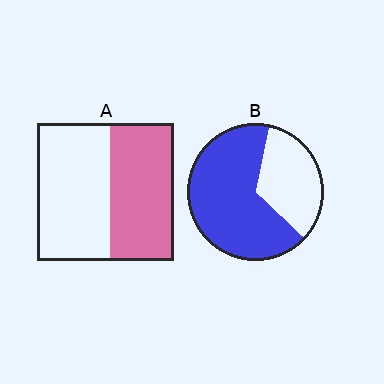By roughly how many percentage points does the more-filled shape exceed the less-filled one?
By roughly 20 percentage points (B over A).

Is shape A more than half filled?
Roughly half.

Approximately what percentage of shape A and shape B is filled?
A is approximately 45% and B is approximately 65%.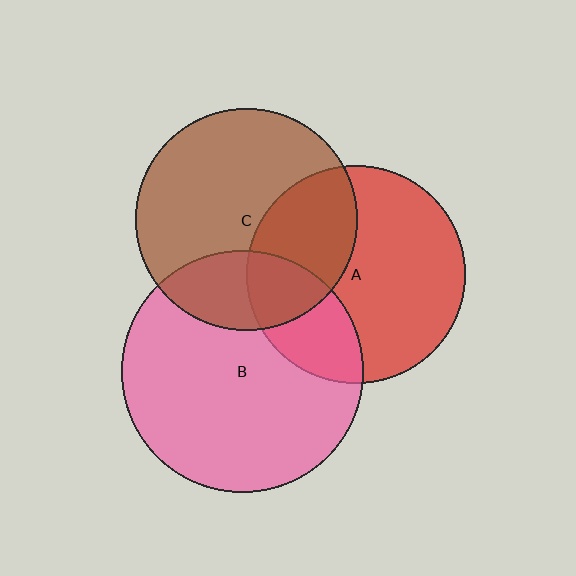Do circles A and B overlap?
Yes.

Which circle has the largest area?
Circle B (pink).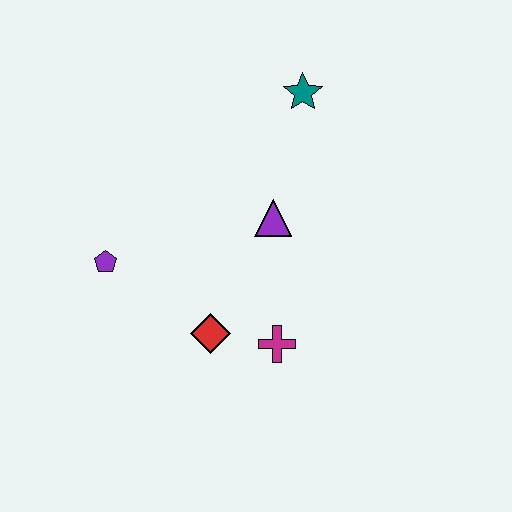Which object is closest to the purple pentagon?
The red diamond is closest to the purple pentagon.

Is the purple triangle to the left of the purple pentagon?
No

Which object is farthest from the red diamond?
The teal star is farthest from the red diamond.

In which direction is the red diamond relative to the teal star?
The red diamond is below the teal star.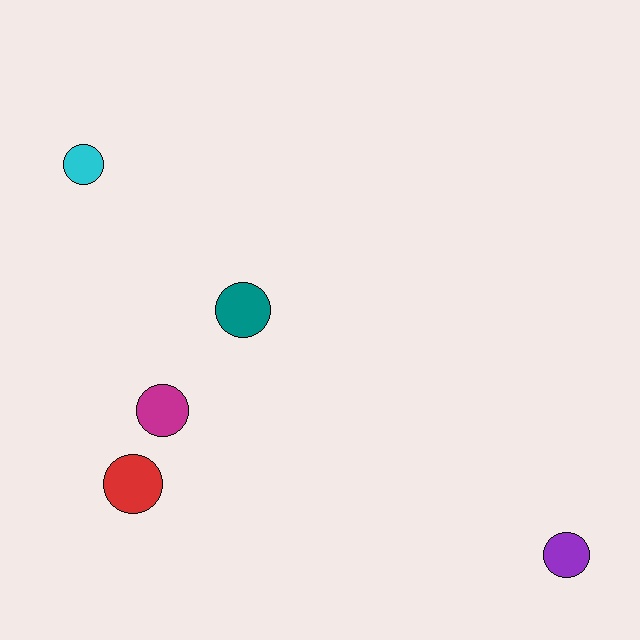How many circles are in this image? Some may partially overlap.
There are 5 circles.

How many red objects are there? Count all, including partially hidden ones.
There is 1 red object.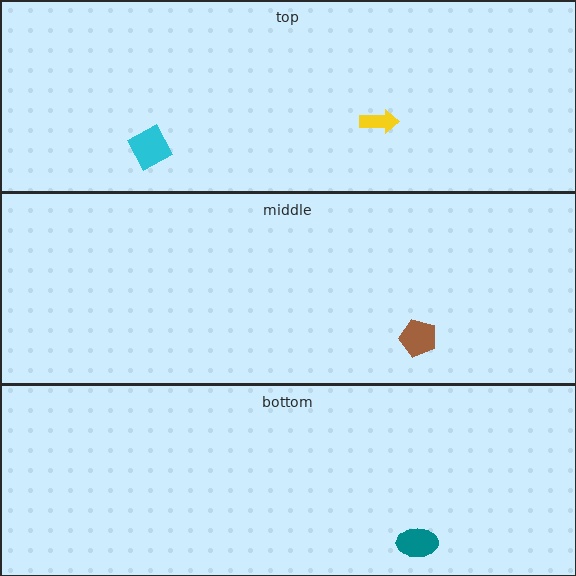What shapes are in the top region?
The cyan diamond, the yellow arrow.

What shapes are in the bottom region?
The teal ellipse.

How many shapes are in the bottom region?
1.